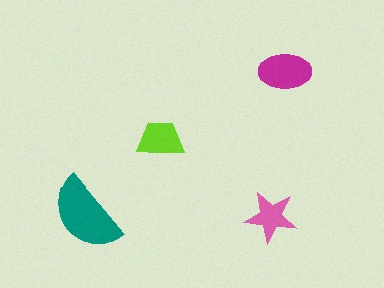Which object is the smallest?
The pink star.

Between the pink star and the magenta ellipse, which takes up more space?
The magenta ellipse.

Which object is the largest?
The teal semicircle.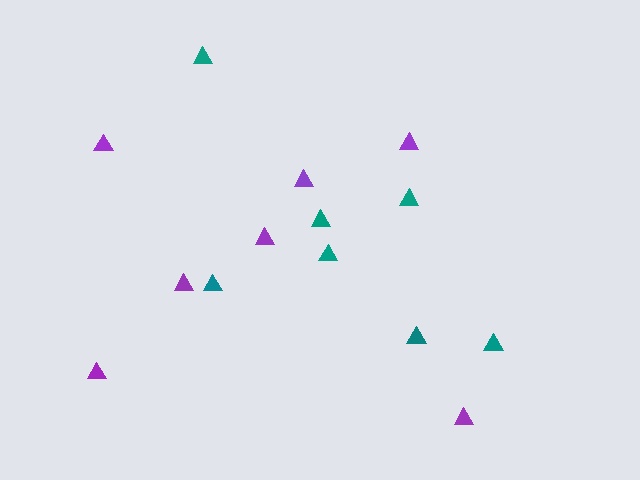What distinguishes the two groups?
There are 2 groups: one group of teal triangles (7) and one group of purple triangles (7).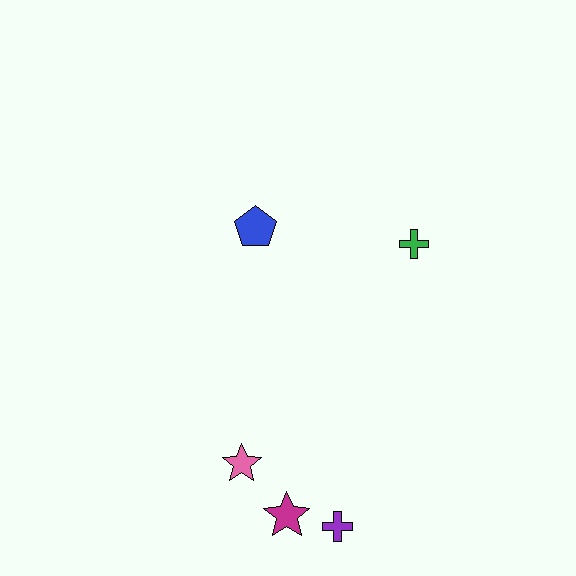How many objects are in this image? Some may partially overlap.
There are 5 objects.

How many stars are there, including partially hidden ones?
There are 2 stars.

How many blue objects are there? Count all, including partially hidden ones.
There is 1 blue object.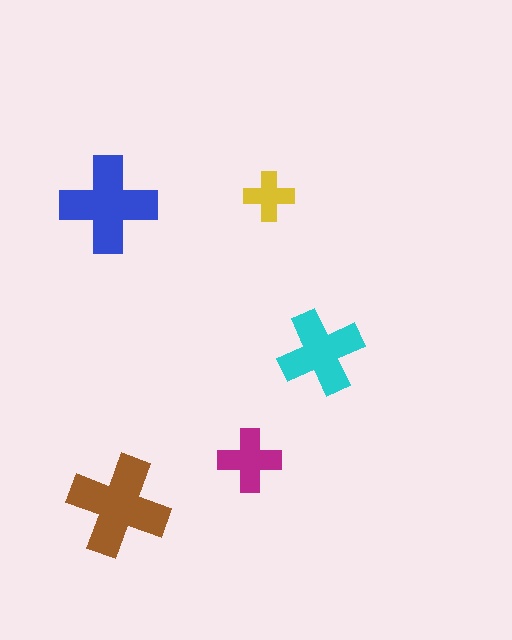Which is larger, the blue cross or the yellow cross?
The blue one.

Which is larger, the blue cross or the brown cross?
The brown one.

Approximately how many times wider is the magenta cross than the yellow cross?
About 1.5 times wider.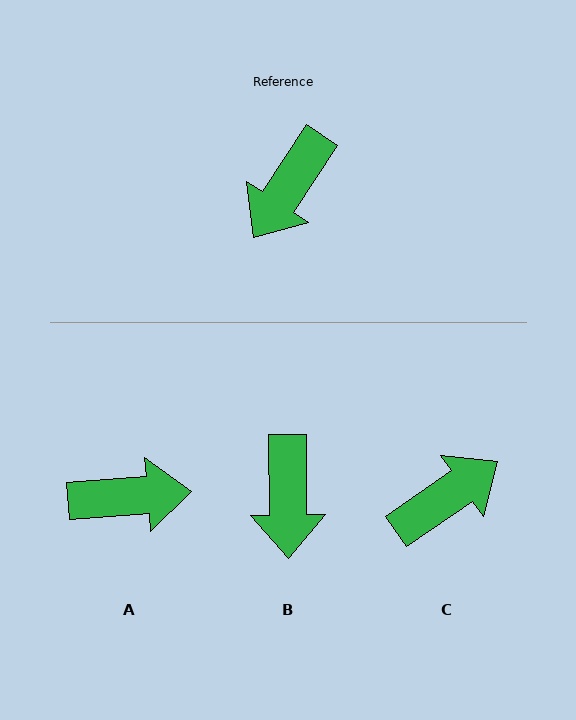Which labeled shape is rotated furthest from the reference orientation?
C, about 158 degrees away.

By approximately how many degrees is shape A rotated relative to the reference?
Approximately 128 degrees counter-clockwise.